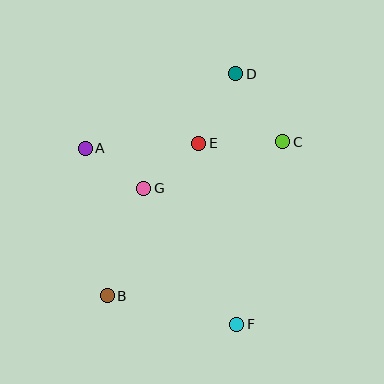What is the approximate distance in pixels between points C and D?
The distance between C and D is approximately 83 pixels.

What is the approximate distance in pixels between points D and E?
The distance between D and E is approximately 79 pixels.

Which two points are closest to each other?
Points A and G are closest to each other.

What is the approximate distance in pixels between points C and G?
The distance between C and G is approximately 146 pixels.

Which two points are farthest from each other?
Points B and D are farthest from each other.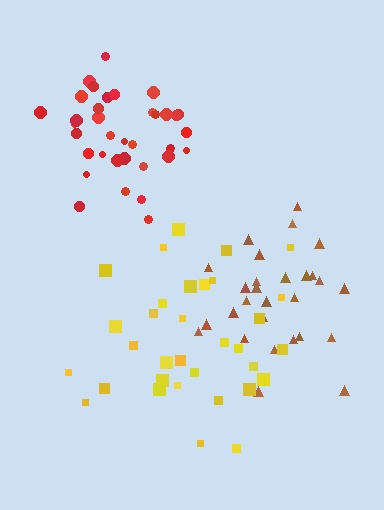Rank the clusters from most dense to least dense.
red, brown, yellow.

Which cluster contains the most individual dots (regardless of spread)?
Red (35).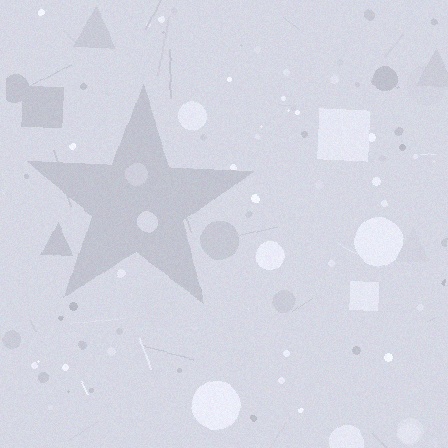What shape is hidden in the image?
A star is hidden in the image.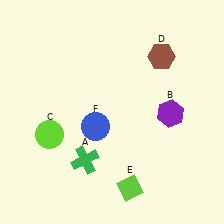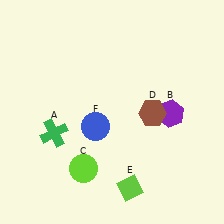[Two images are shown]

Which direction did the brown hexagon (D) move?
The brown hexagon (D) moved down.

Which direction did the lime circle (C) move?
The lime circle (C) moved down.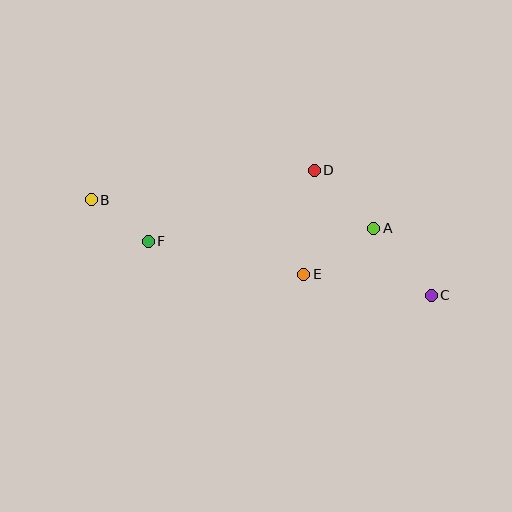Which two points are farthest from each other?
Points B and C are farthest from each other.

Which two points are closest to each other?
Points B and F are closest to each other.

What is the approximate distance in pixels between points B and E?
The distance between B and E is approximately 225 pixels.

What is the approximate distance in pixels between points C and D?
The distance between C and D is approximately 171 pixels.